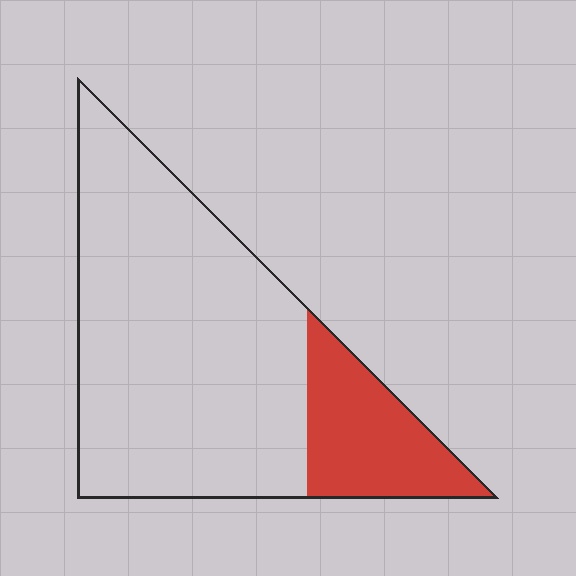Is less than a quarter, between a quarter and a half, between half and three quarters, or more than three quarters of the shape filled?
Less than a quarter.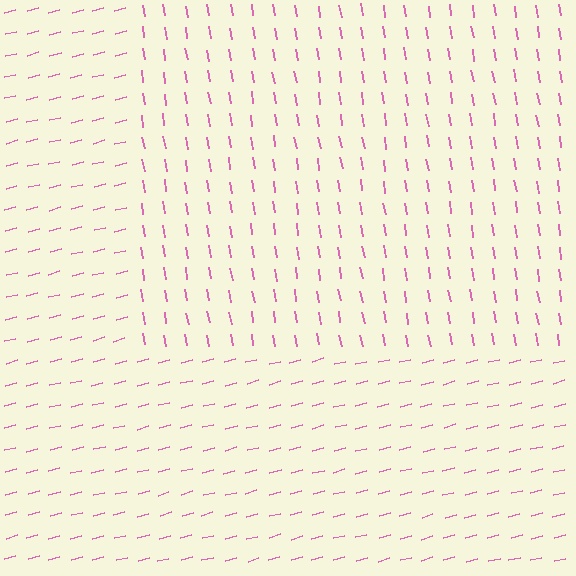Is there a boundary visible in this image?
Yes, there is a texture boundary formed by a change in line orientation.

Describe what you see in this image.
The image is filled with small pink line segments. A rectangle region in the image has lines oriented differently from the surrounding lines, creating a visible texture boundary.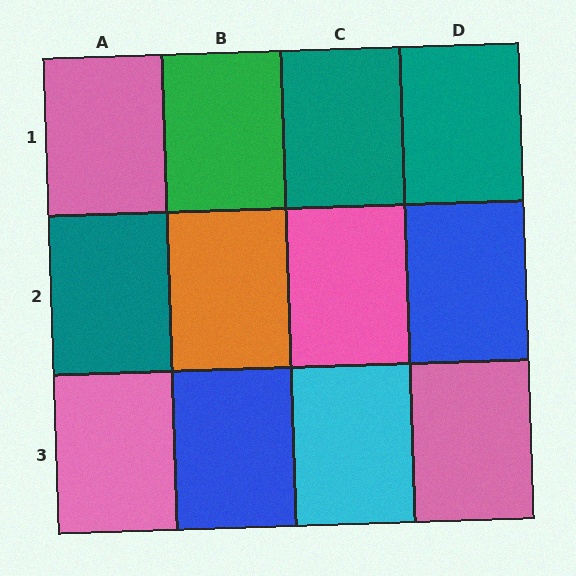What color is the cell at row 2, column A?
Teal.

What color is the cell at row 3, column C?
Cyan.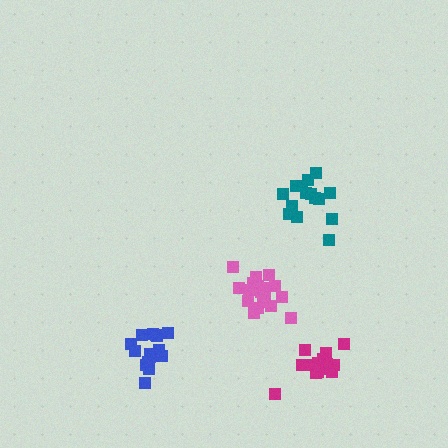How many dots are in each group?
Group 1: 15 dots, Group 2: 15 dots, Group 3: 21 dots, Group 4: 19 dots (70 total).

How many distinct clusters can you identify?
There are 4 distinct clusters.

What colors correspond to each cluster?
The clusters are colored: blue, teal, pink, magenta.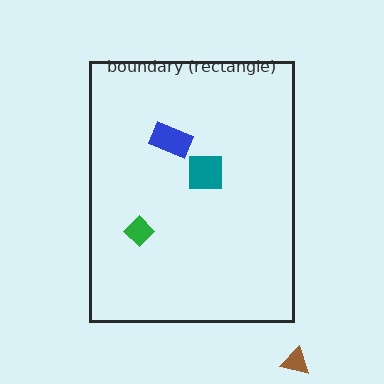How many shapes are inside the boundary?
3 inside, 1 outside.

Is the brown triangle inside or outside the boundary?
Outside.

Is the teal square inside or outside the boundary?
Inside.